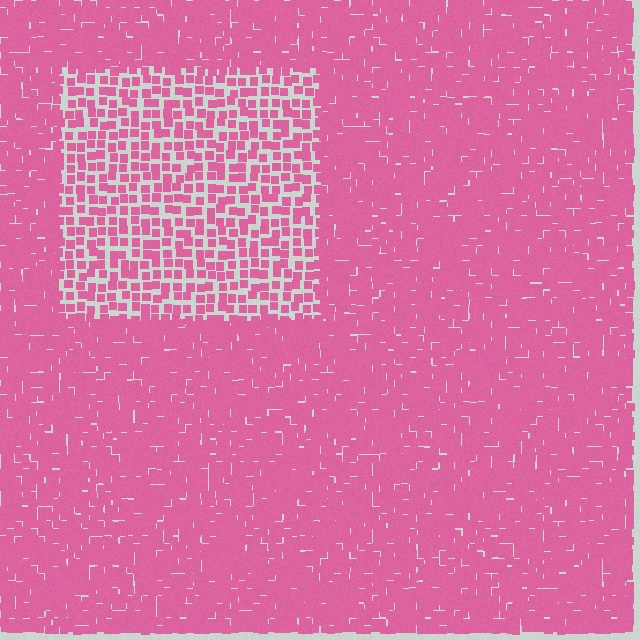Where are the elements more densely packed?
The elements are more densely packed outside the rectangle boundary.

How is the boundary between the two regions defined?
The boundary is defined by a change in element density (approximately 2.1x ratio). All elements are the same color, size, and shape.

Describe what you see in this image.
The image contains small pink elements arranged at two different densities. A rectangle-shaped region is visible where the elements are less densely packed than the surrounding area.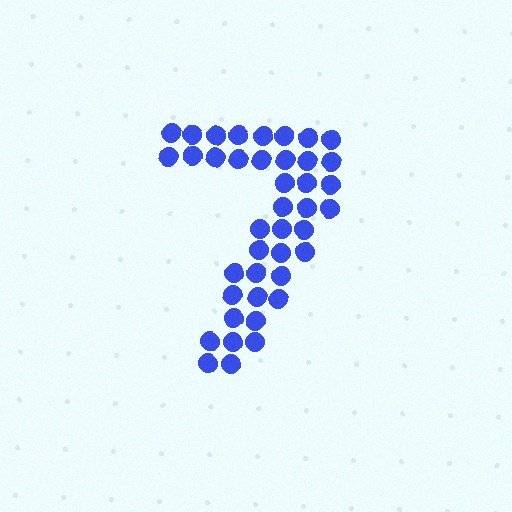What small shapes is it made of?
It is made of small circles.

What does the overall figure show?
The overall figure shows the digit 7.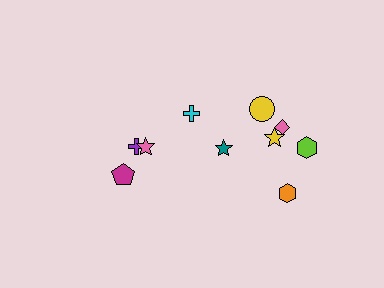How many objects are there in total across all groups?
There are 10 objects.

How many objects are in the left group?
There are 4 objects.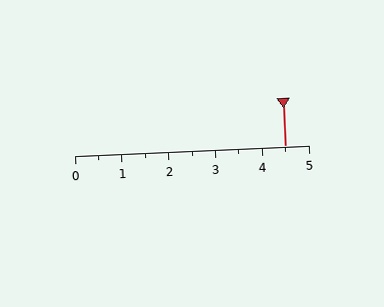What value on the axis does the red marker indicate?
The marker indicates approximately 4.5.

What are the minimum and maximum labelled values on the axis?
The axis runs from 0 to 5.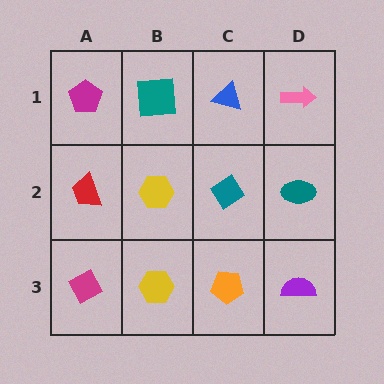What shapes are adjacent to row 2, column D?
A pink arrow (row 1, column D), a purple semicircle (row 3, column D), a teal diamond (row 2, column C).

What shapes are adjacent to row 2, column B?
A teal square (row 1, column B), a yellow hexagon (row 3, column B), a red trapezoid (row 2, column A), a teal diamond (row 2, column C).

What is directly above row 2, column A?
A magenta pentagon.